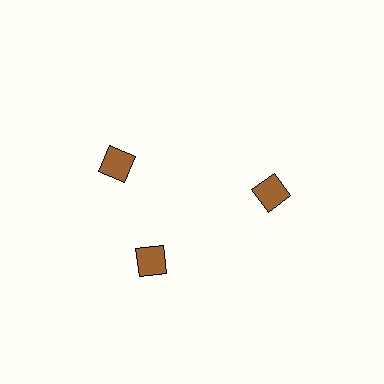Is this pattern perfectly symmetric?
No. The 3 brown squares are arranged in a ring, but one element near the 11 o'clock position is rotated out of alignment along the ring, breaking the 3-fold rotational symmetry.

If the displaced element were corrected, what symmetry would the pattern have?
It would have 3-fold rotational symmetry — the pattern would map onto itself every 120 degrees.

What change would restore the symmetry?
The symmetry would be restored by rotating it back into even spacing with its neighbors so that all 3 squares sit at equal angles and equal distance from the center.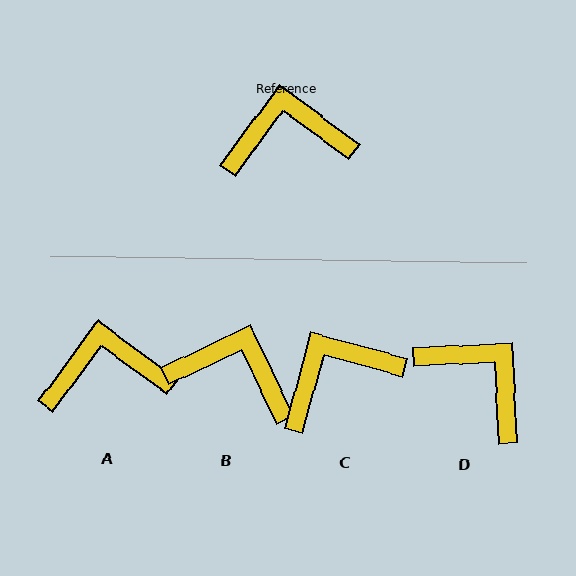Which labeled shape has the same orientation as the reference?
A.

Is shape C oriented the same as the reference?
No, it is off by about 21 degrees.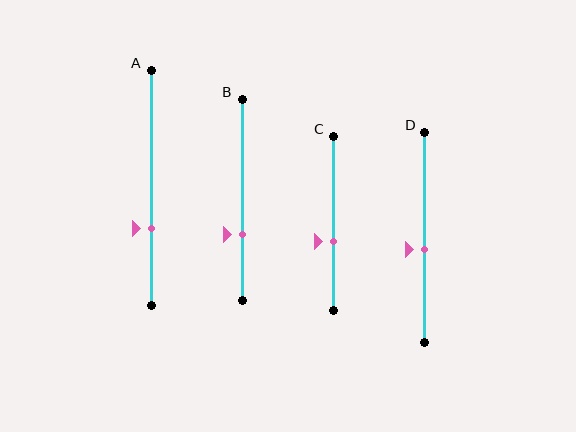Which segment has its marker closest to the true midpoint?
Segment D has its marker closest to the true midpoint.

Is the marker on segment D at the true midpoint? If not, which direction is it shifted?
No, the marker on segment D is shifted downward by about 6% of the segment length.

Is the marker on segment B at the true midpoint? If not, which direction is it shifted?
No, the marker on segment B is shifted downward by about 17% of the segment length.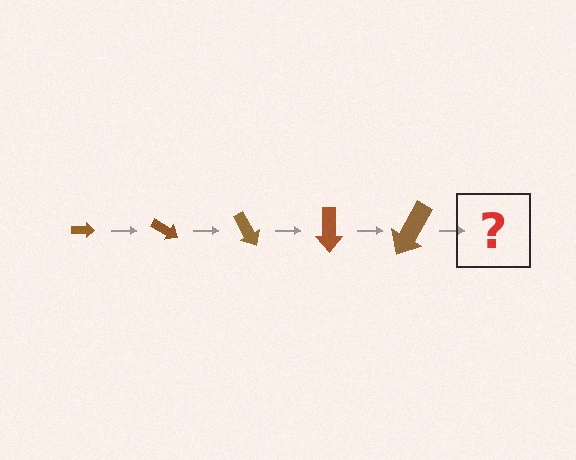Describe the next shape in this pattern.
It should be an arrow, larger than the previous one and rotated 150 degrees from the start.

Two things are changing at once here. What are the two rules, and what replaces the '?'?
The two rules are that the arrow grows larger each step and it rotates 30 degrees each step. The '?' should be an arrow, larger than the previous one and rotated 150 degrees from the start.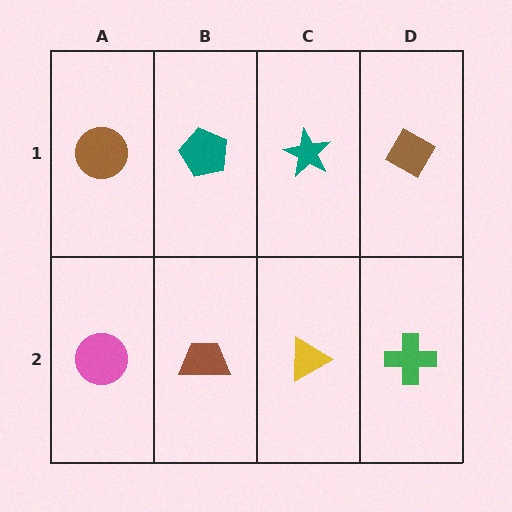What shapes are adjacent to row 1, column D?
A green cross (row 2, column D), a teal star (row 1, column C).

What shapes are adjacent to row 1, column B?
A brown trapezoid (row 2, column B), a brown circle (row 1, column A), a teal star (row 1, column C).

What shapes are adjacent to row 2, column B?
A teal pentagon (row 1, column B), a pink circle (row 2, column A), a yellow triangle (row 2, column C).